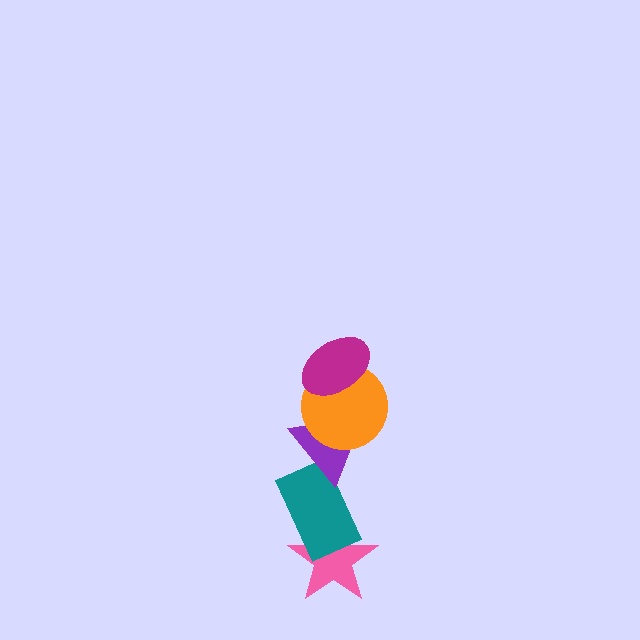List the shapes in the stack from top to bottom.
From top to bottom: the magenta ellipse, the orange circle, the purple triangle, the teal rectangle, the pink star.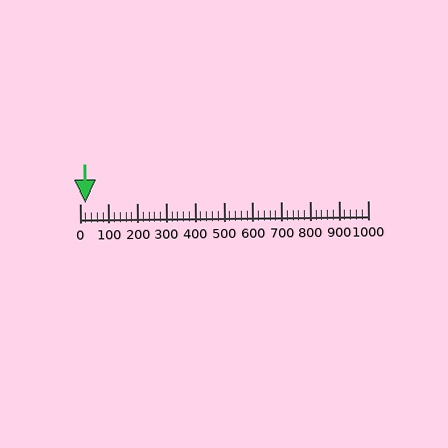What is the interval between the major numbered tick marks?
The major tick marks are spaced 100 units apart.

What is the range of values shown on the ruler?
The ruler shows values from 0 to 1000.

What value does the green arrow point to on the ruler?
The green arrow points to approximately 20.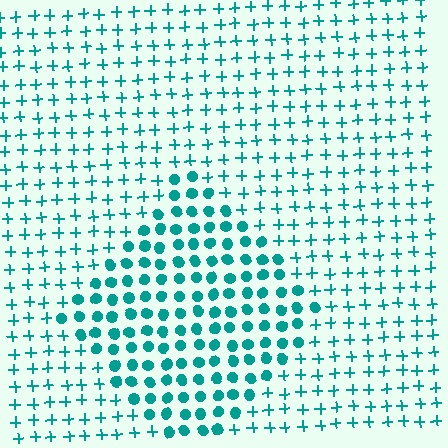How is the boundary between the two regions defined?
The boundary is defined by a change in element shape: circles inside vs. plus signs outside. All elements share the same color and spacing.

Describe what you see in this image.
The image is filled with small teal elements arranged in a uniform grid. A diamond-shaped region contains circles, while the surrounding area contains plus signs. The boundary is defined purely by the change in element shape.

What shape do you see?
I see a diamond.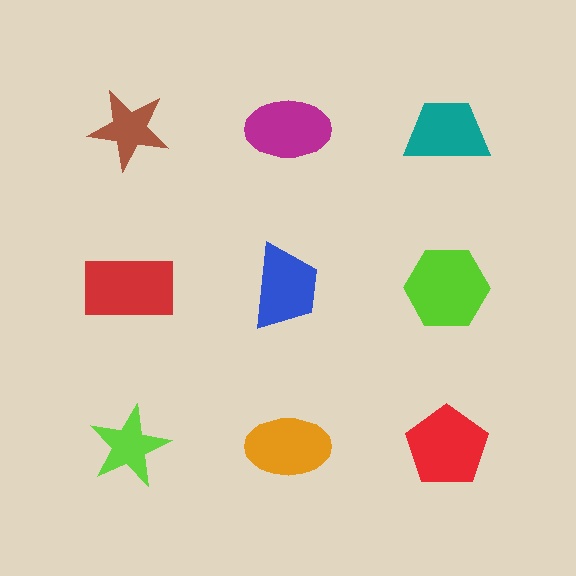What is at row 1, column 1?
A brown star.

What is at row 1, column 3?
A teal trapezoid.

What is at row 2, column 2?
A blue trapezoid.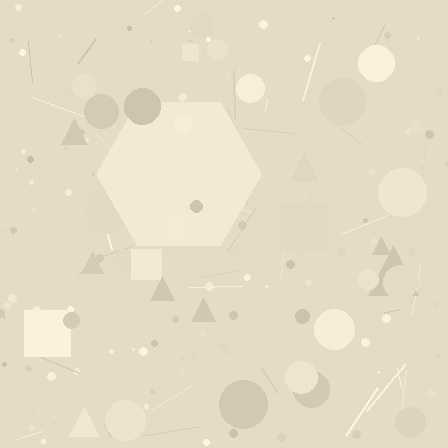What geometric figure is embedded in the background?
A hexagon is embedded in the background.